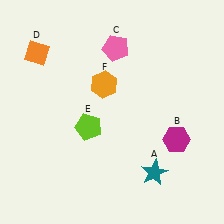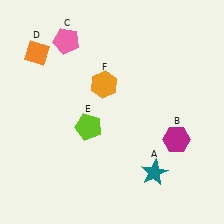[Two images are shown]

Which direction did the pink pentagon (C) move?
The pink pentagon (C) moved left.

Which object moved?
The pink pentagon (C) moved left.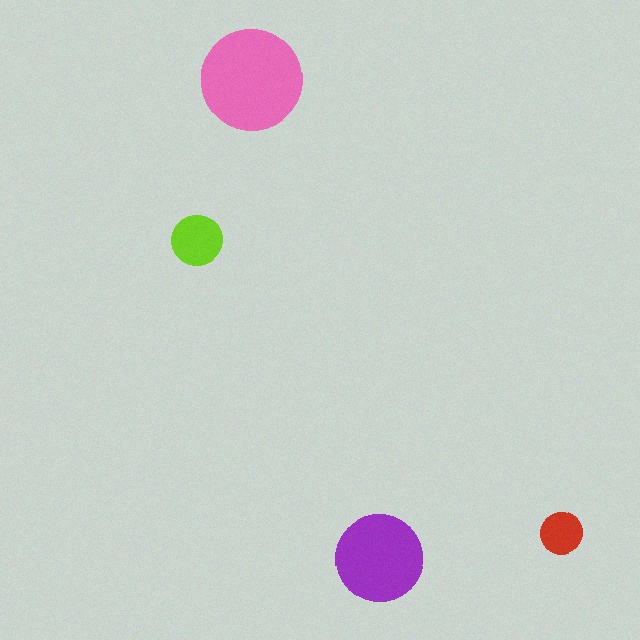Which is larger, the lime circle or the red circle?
The lime one.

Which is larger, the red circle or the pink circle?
The pink one.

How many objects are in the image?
There are 4 objects in the image.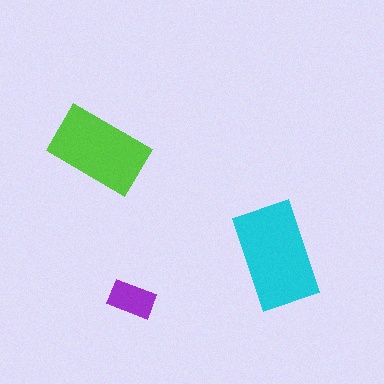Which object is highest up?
The lime rectangle is topmost.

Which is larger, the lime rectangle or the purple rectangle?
The lime one.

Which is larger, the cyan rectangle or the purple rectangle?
The cyan one.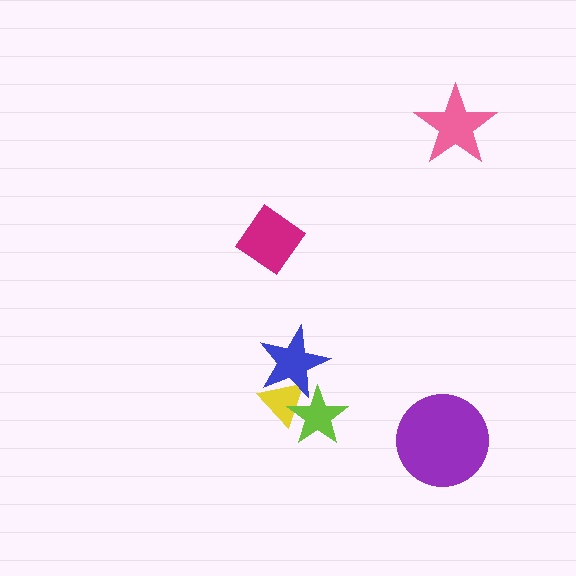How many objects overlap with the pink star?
0 objects overlap with the pink star.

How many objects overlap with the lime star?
2 objects overlap with the lime star.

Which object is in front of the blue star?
The lime star is in front of the blue star.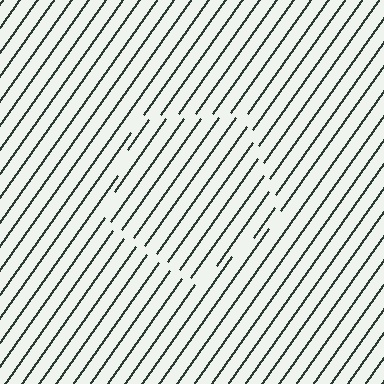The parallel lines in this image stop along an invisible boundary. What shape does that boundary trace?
An illusory pentagon. The interior of the shape contains the same grating, shifted by half a period — the contour is defined by the phase discontinuity where line-ends from the inner and outer gratings abut.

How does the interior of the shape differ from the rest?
The interior of the shape contains the same grating, shifted by half a period — the contour is defined by the phase discontinuity where line-ends from the inner and outer gratings abut.